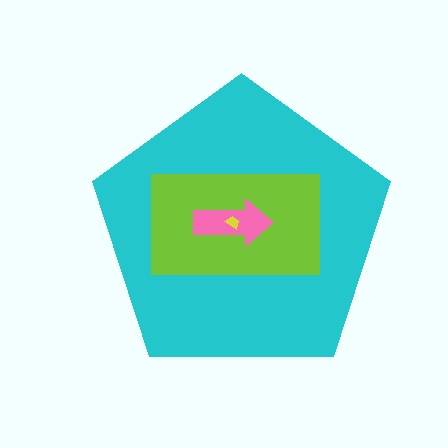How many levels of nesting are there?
4.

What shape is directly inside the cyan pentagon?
The lime rectangle.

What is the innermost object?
The yellow trapezoid.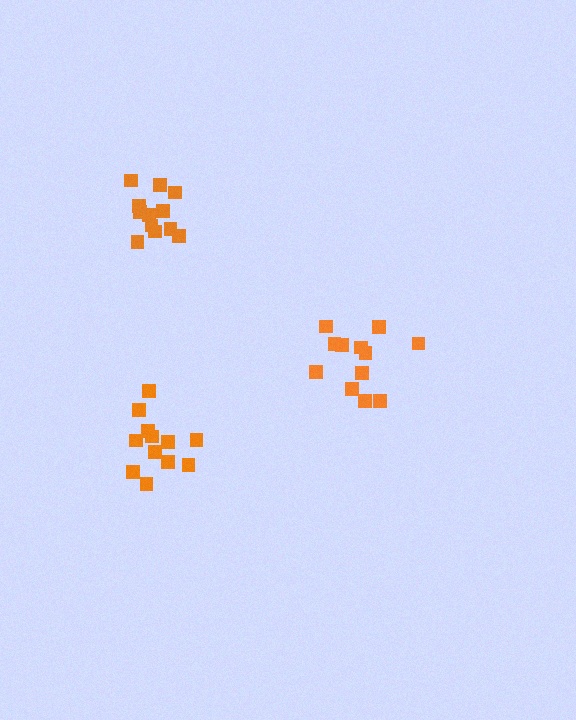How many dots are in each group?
Group 1: 12 dots, Group 2: 12 dots, Group 3: 12 dots (36 total).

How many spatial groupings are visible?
There are 3 spatial groupings.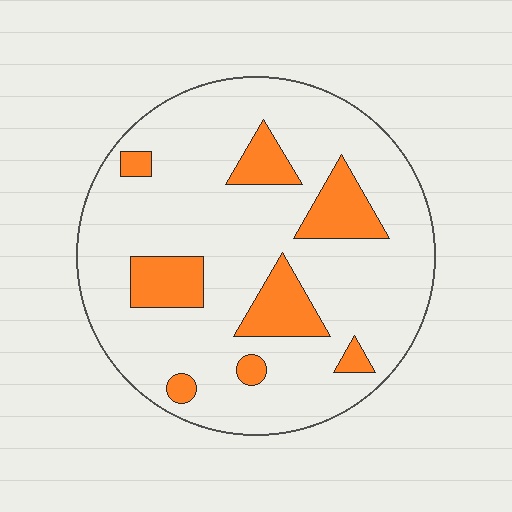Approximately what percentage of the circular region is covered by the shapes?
Approximately 20%.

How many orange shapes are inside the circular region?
8.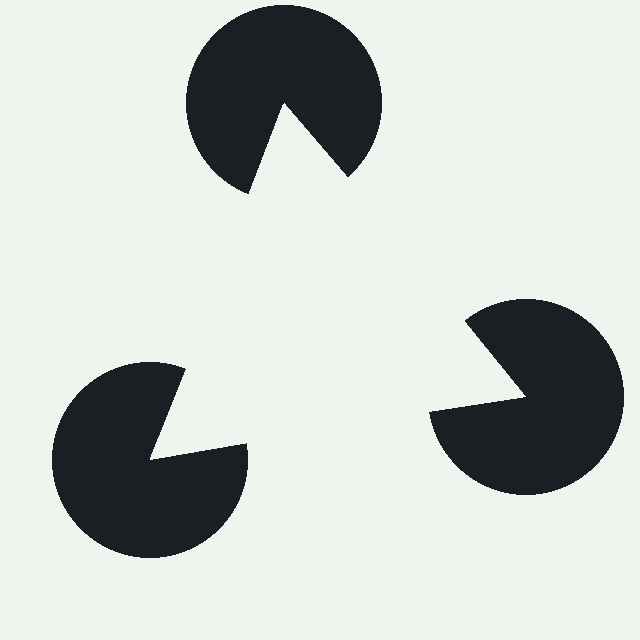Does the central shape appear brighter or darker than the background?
It typically appears slightly brighter than the background, even though no actual brightness change is drawn.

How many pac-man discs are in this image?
There are 3 — one at each vertex of the illusory triangle.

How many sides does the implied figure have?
3 sides.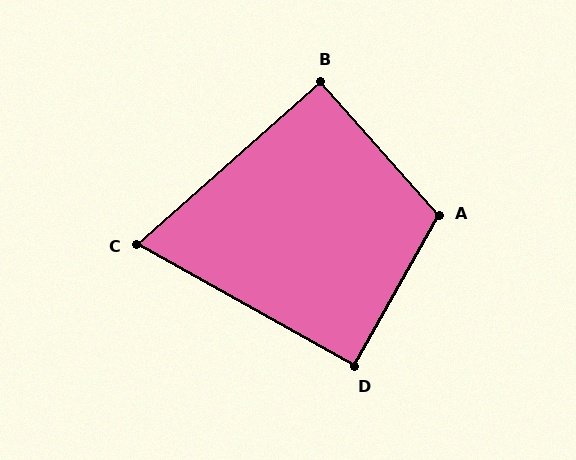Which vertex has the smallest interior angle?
C, at approximately 71 degrees.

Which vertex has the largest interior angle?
A, at approximately 109 degrees.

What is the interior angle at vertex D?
Approximately 90 degrees (approximately right).